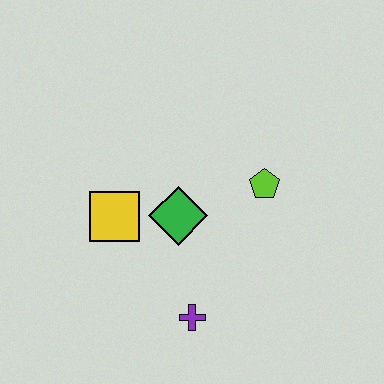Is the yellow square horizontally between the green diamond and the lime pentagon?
No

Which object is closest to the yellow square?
The green diamond is closest to the yellow square.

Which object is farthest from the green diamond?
The purple cross is farthest from the green diamond.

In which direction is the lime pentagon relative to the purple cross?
The lime pentagon is above the purple cross.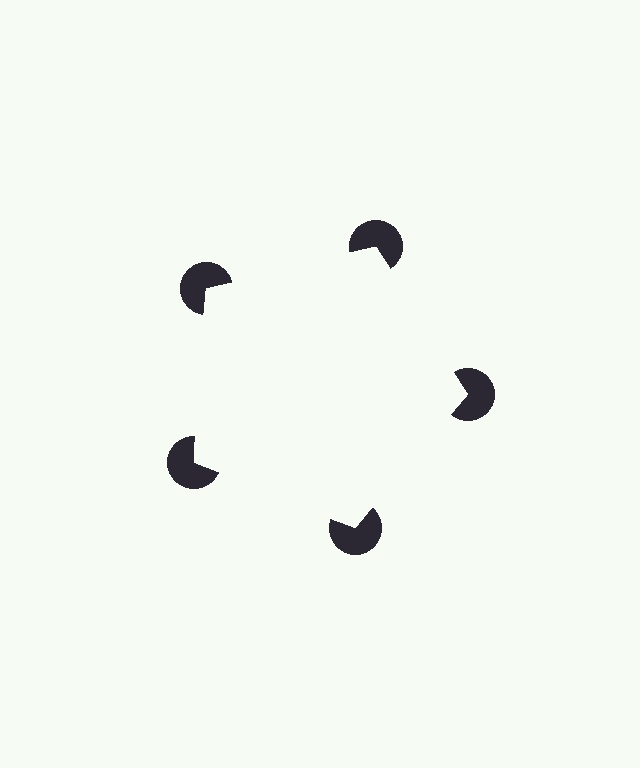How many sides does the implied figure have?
5 sides.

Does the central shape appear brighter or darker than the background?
It typically appears slightly brighter than the background, even though no actual brightness change is drawn.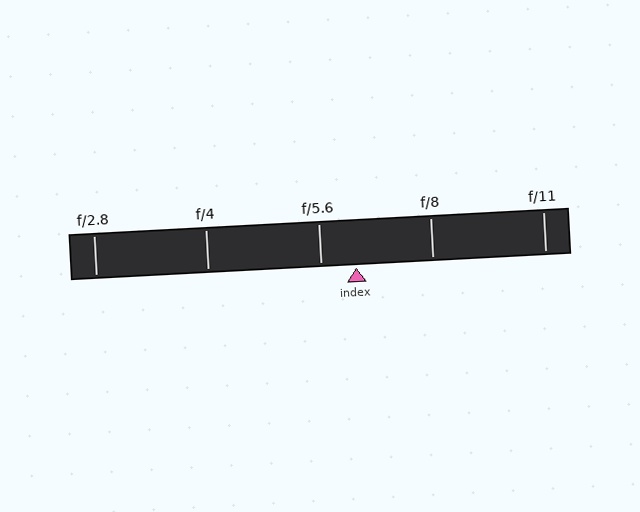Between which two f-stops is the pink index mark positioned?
The index mark is between f/5.6 and f/8.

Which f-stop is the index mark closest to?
The index mark is closest to f/5.6.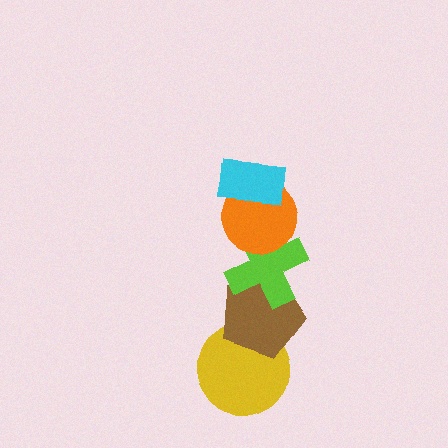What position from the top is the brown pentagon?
The brown pentagon is 4th from the top.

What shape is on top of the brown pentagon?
The lime cross is on top of the brown pentagon.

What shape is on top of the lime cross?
The orange circle is on top of the lime cross.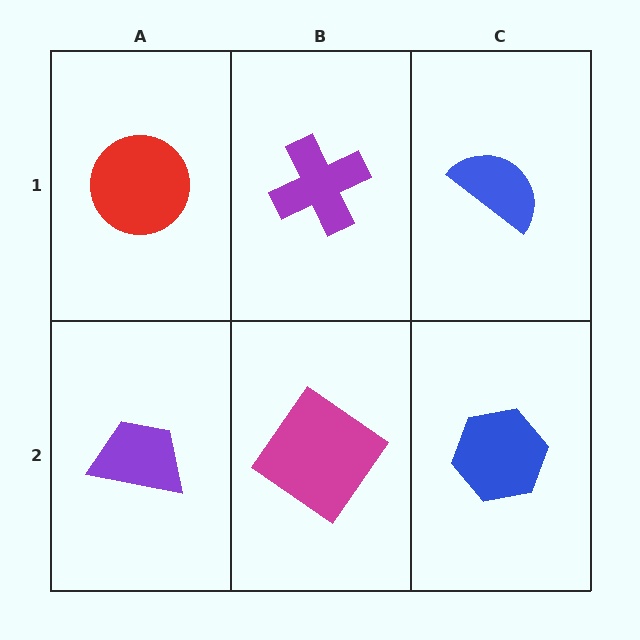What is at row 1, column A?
A red circle.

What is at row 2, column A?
A purple trapezoid.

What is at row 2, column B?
A magenta diamond.